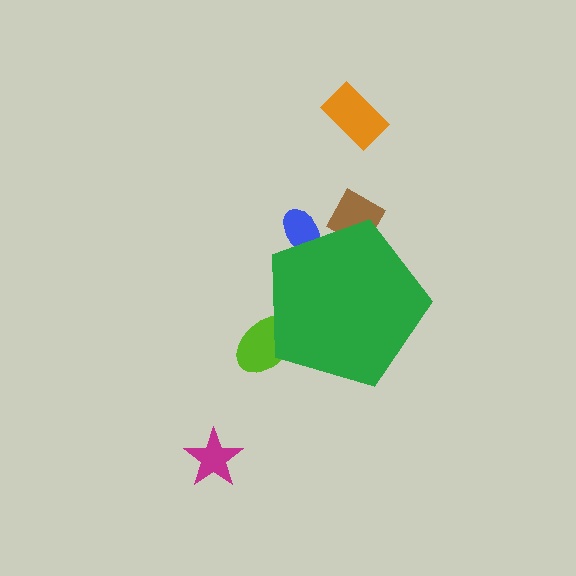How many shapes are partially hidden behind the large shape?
3 shapes are partially hidden.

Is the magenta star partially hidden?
No, the magenta star is fully visible.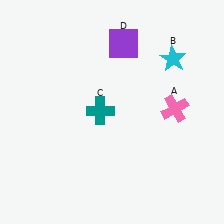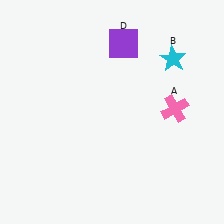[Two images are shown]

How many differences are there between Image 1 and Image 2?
There is 1 difference between the two images.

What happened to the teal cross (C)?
The teal cross (C) was removed in Image 2. It was in the top-left area of Image 1.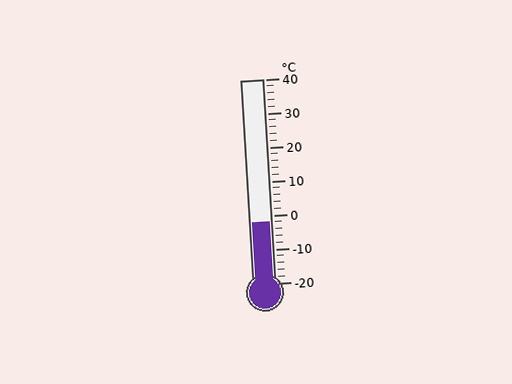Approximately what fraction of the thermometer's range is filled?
The thermometer is filled to approximately 30% of its range.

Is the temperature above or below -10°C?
The temperature is above -10°C.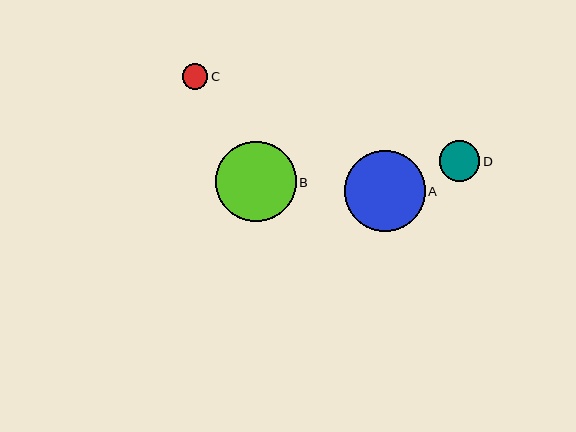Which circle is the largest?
Circle A is the largest with a size of approximately 81 pixels.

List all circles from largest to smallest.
From largest to smallest: A, B, D, C.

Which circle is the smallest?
Circle C is the smallest with a size of approximately 25 pixels.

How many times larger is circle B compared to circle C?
Circle B is approximately 3.2 times the size of circle C.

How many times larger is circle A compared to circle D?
Circle A is approximately 2.0 times the size of circle D.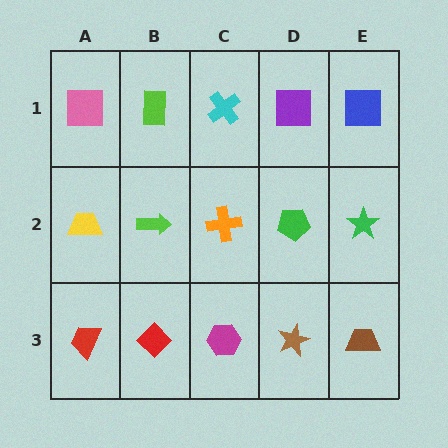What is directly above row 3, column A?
A yellow trapezoid.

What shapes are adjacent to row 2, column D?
A purple square (row 1, column D), a brown star (row 3, column D), an orange cross (row 2, column C), a green star (row 2, column E).